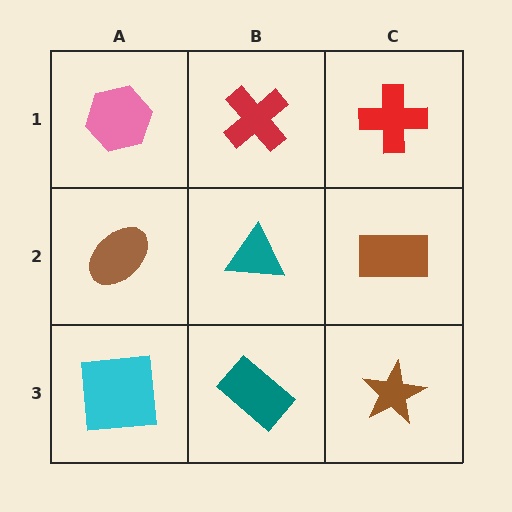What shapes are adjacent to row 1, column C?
A brown rectangle (row 2, column C), a red cross (row 1, column B).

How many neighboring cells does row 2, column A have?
3.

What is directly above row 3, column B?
A teal triangle.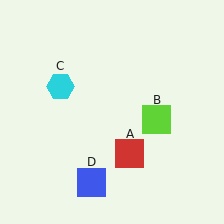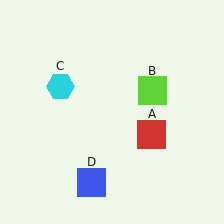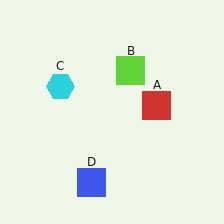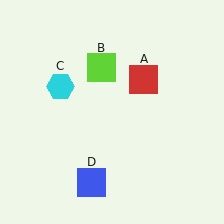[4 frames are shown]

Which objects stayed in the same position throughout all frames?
Cyan hexagon (object C) and blue square (object D) remained stationary.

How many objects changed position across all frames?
2 objects changed position: red square (object A), lime square (object B).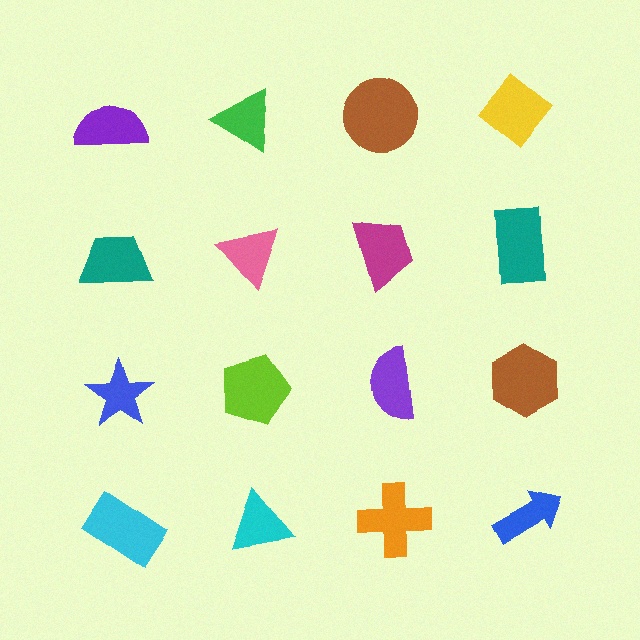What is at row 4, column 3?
An orange cross.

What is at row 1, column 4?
A yellow diamond.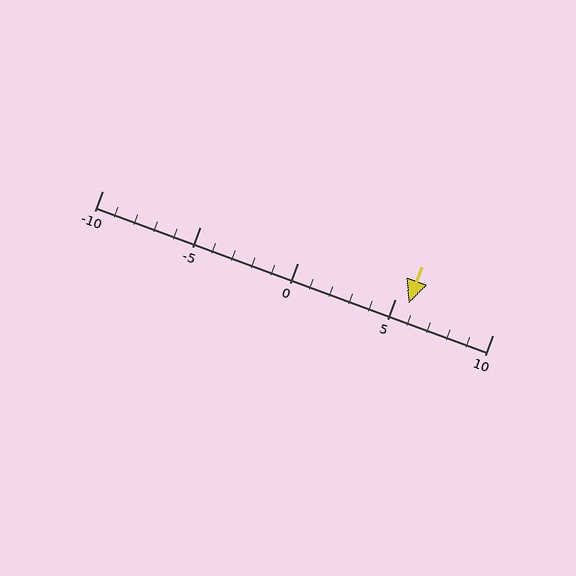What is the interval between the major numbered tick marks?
The major tick marks are spaced 5 units apart.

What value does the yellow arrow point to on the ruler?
The yellow arrow points to approximately 6.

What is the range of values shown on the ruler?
The ruler shows values from -10 to 10.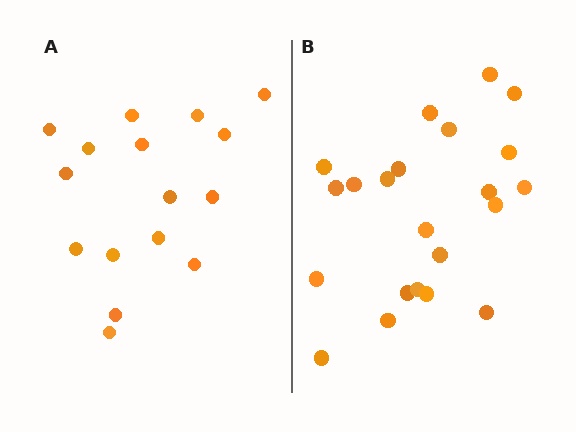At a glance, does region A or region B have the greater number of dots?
Region B (the right region) has more dots.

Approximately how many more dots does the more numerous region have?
Region B has about 6 more dots than region A.